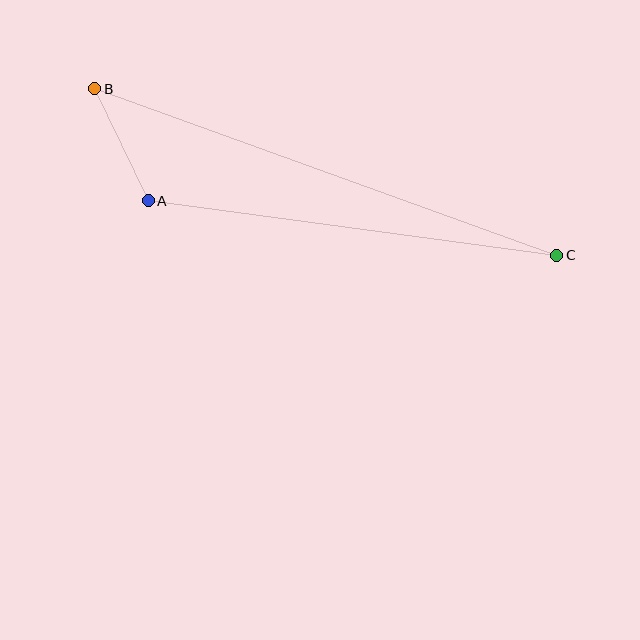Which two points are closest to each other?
Points A and B are closest to each other.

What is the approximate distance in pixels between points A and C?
The distance between A and C is approximately 412 pixels.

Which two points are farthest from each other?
Points B and C are farthest from each other.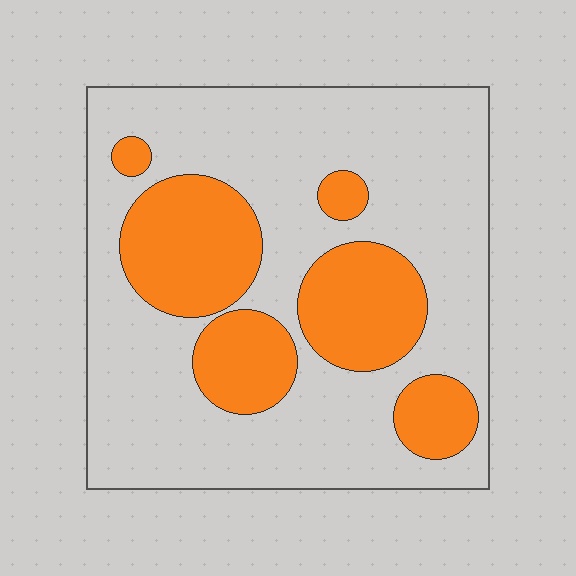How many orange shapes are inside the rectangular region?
6.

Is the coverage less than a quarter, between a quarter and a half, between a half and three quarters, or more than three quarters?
Between a quarter and a half.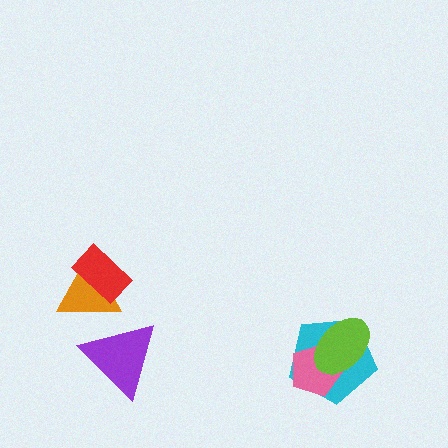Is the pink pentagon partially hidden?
Yes, it is partially covered by another shape.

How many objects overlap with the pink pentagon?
2 objects overlap with the pink pentagon.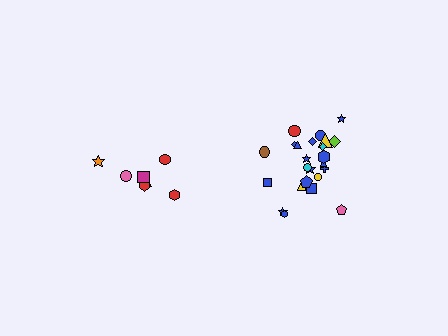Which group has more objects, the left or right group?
The right group.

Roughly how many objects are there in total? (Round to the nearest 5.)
Roughly 30 objects in total.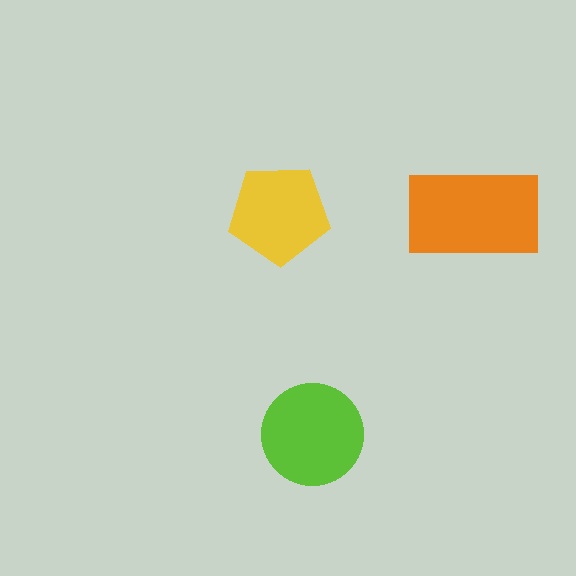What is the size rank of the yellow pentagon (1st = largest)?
3rd.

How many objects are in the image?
There are 3 objects in the image.